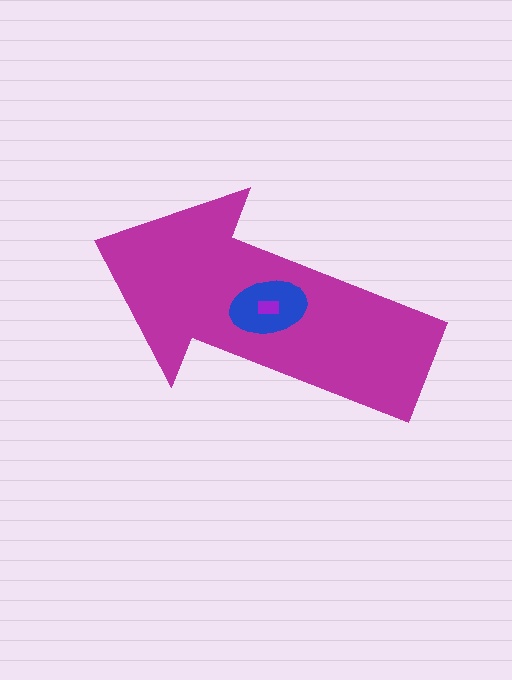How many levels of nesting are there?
3.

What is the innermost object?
The purple rectangle.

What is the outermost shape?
The magenta arrow.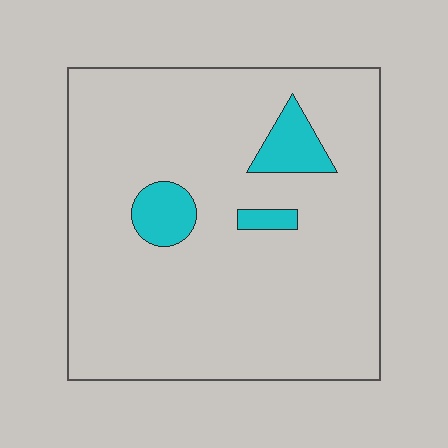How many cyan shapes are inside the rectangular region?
3.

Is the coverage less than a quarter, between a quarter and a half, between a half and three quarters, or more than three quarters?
Less than a quarter.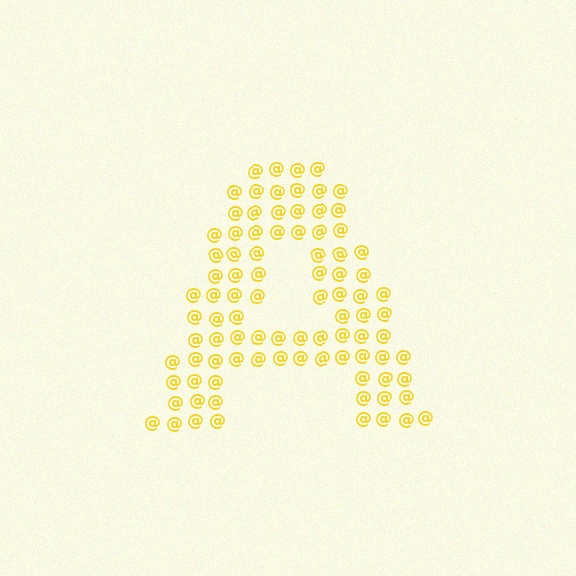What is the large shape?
The large shape is the letter A.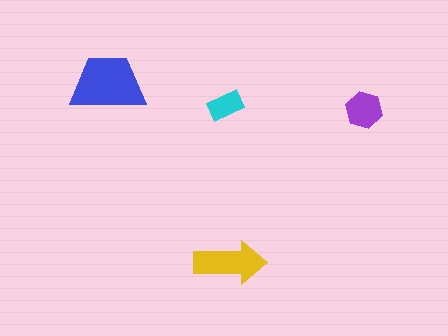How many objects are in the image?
There are 4 objects in the image.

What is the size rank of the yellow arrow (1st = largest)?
2nd.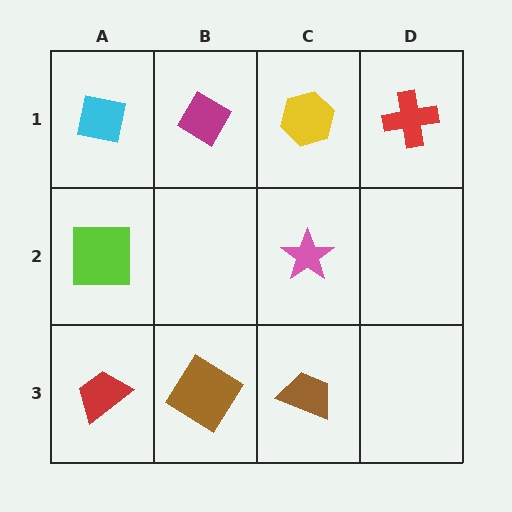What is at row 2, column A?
A lime square.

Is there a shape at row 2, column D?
No, that cell is empty.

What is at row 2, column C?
A pink star.